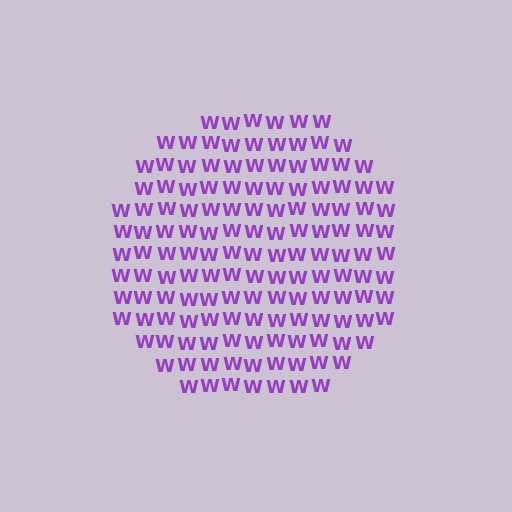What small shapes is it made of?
It is made of small letter W's.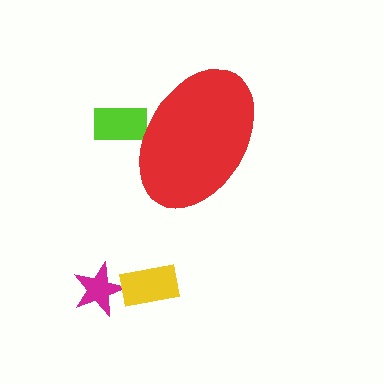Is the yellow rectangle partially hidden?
No, the yellow rectangle is fully visible.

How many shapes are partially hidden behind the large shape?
1 shape is partially hidden.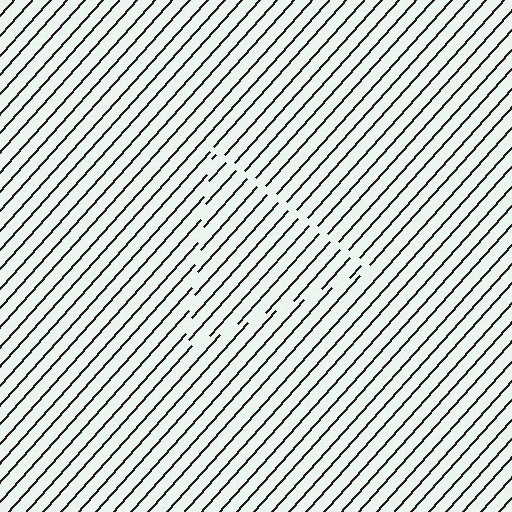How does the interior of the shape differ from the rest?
The interior of the shape contains the same grating, shifted by half a period — the contour is defined by the phase discontinuity where line-ends from the inner and outer gratings abut.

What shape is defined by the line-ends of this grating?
An illusory triangle. The interior of the shape contains the same grating, shifted by half a period — the contour is defined by the phase discontinuity where line-ends from the inner and outer gratings abut.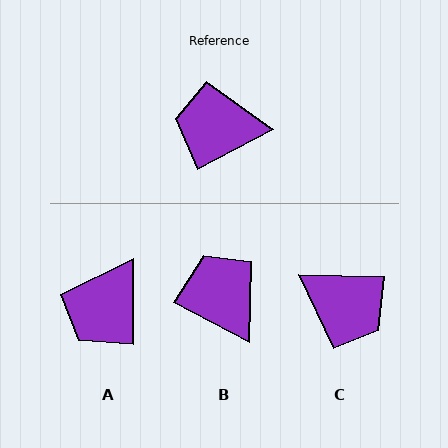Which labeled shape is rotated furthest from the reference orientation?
C, about 151 degrees away.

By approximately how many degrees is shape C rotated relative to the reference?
Approximately 151 degrees counter-clockwise.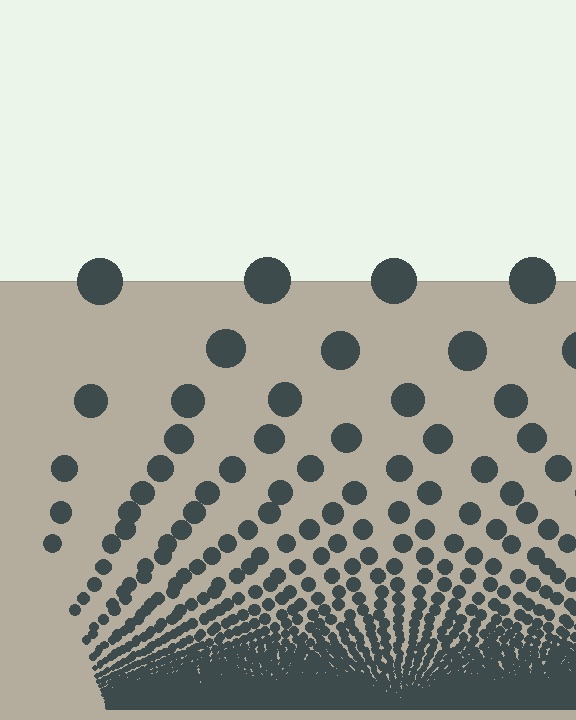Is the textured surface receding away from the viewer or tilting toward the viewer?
The surface appears to tilt toward the viewer. Texture elements get larger and sparser toward the top.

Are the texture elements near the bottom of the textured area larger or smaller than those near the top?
Smaller. The gradient is inverted — elements near the bottom are smaller and denser.